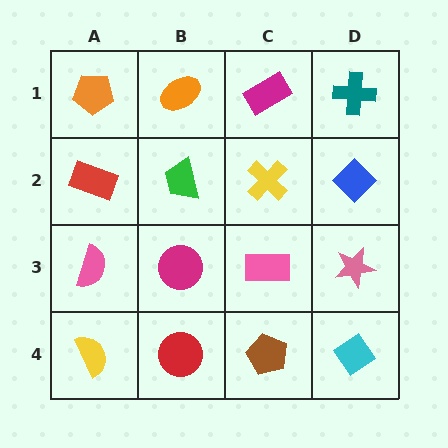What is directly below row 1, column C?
A yellow cross.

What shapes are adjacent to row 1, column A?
A red rectangle (row 2, column A), an orange ellipse (row 1, column B).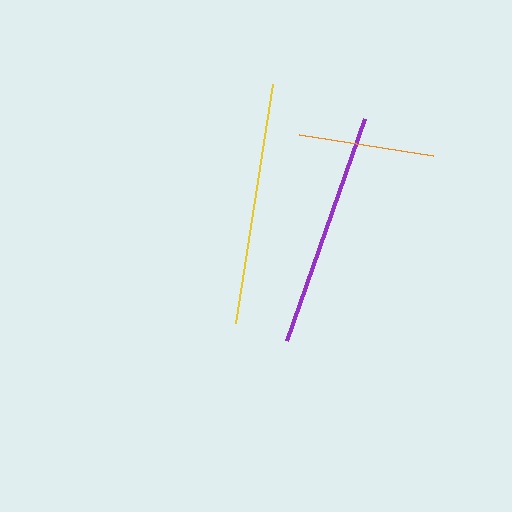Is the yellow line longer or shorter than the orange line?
The yellow line is longer than the orange line.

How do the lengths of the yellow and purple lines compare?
The yellow and purple lines are approximately the same length.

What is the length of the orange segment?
The orange segment is approximately 135 pixels long.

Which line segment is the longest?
The yellow line is the longest at approximately 241 pixels.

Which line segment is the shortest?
The orange line is the shortest at approximately 135 pixels.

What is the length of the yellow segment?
The yellow segment is approximately 241 pixels long.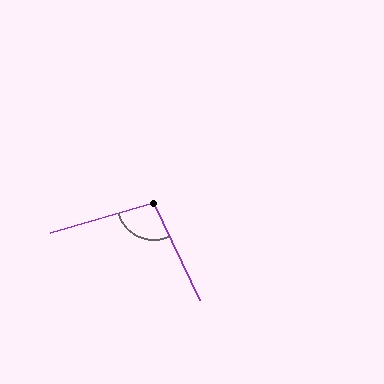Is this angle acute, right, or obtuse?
It is obtuse.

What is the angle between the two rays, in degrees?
Approximately 99 degrees.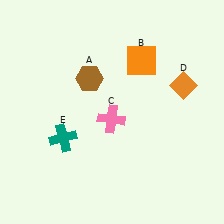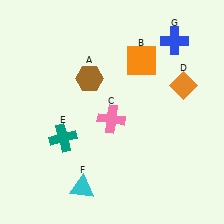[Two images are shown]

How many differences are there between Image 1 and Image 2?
There are 2 differences between the two images.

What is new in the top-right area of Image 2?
A blue cross (G) was added in the top-right area of Image 2.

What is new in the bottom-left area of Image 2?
A cyan triangle (F) was added in the bottom-left area of Image 2.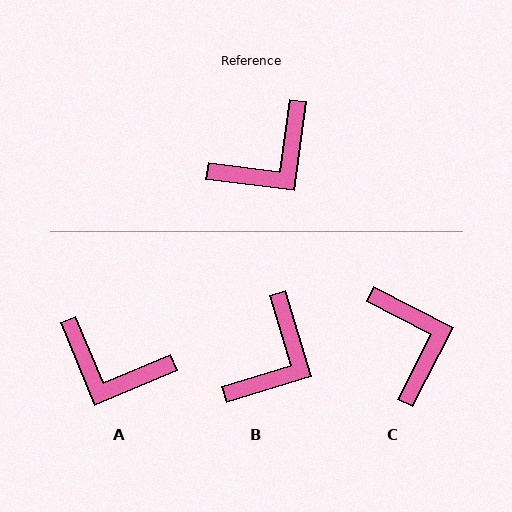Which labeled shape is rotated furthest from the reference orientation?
C, about 70 degrees away.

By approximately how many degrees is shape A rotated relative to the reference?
Approximately 60 degrees clockwise.